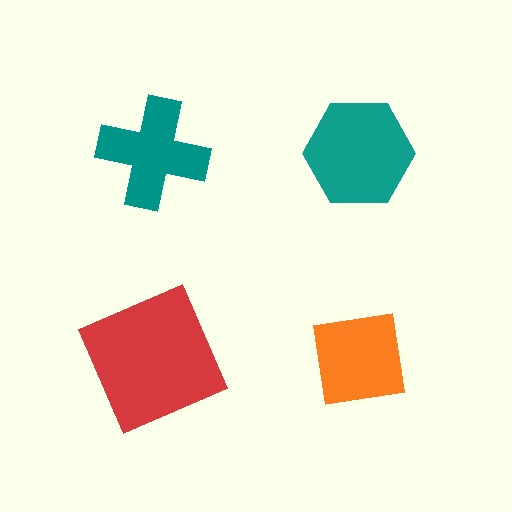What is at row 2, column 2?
An orange square.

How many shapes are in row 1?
2 shapes.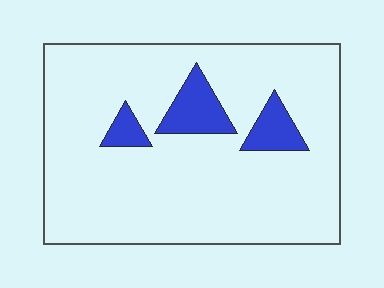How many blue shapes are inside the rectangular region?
3.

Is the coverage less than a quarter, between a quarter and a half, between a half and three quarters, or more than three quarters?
Less than a quarter.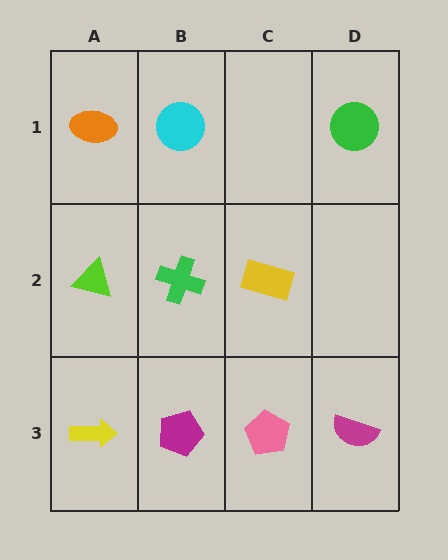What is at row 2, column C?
A yellow rectangle.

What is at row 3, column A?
A yellow arrow.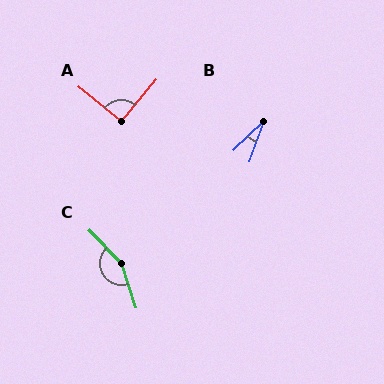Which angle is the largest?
C, at approximately 155 degrees.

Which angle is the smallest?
B, at approximately 27 degrees.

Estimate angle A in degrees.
Approximately 91 degrees.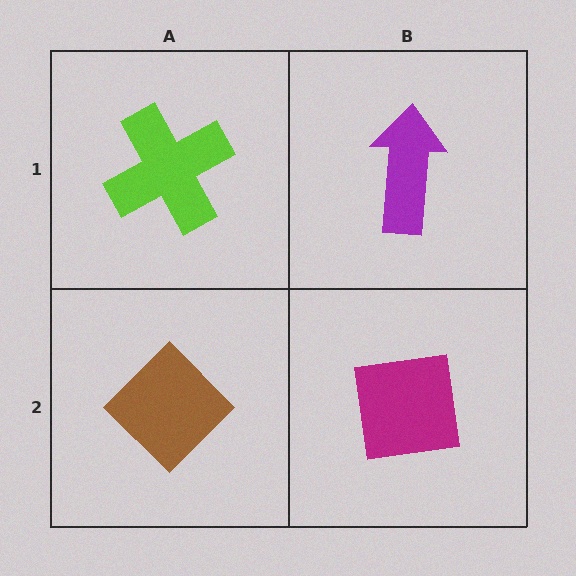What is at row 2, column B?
A magenta square.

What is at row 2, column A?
A brown diamond.